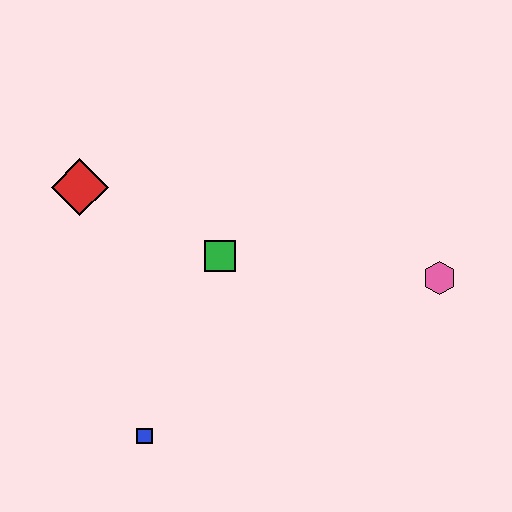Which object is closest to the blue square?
The green square is closest to the blue square.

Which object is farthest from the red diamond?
The pink hexagon is farthest from the red diamond.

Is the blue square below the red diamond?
Yes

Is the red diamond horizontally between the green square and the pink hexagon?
No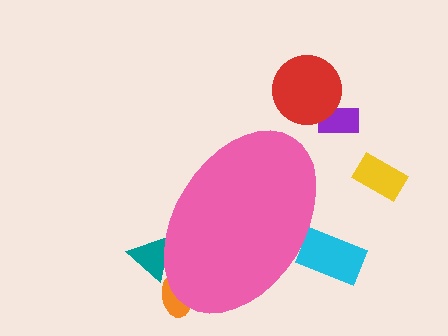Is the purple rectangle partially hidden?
No, the purple rectangle is fully visible.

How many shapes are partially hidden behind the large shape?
3 shapes are partially hidden.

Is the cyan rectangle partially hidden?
Yes, the cyan rectangle is partially hidden behind the pink ellipse.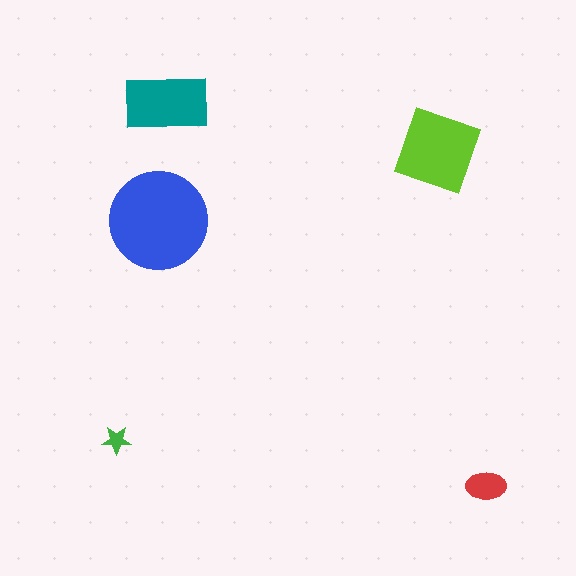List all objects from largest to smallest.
The blue circle, the lime diamond, the teal rectangle, the red ellipse, the green star.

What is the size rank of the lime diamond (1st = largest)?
2nd.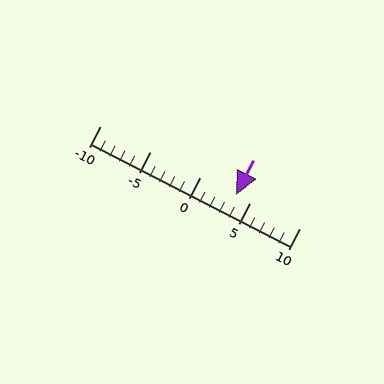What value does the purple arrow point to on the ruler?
The purple arrow points to approximately 4.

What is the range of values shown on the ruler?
The ruler shows values from -10 to 10.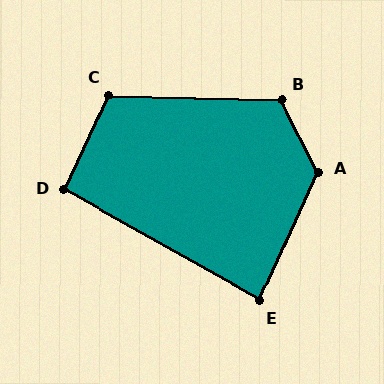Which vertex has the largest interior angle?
A, at approximately 128 degrees.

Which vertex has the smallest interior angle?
E, at approximately 85 degrees.